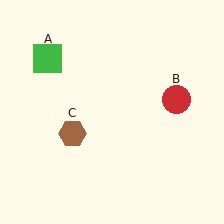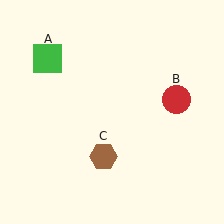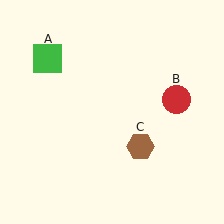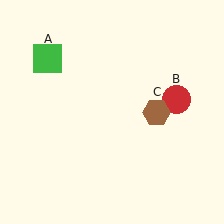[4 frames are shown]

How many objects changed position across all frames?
1 object changed position: brown hexagon (object C).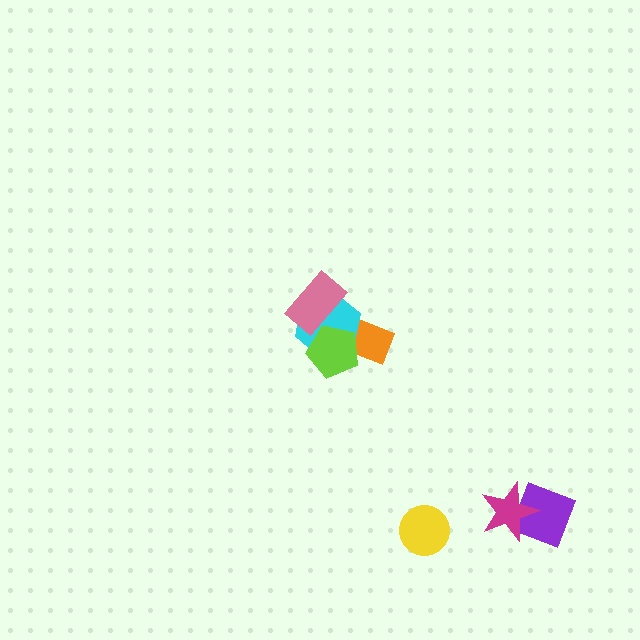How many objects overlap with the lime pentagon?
2 objects overlap with the lime pentagon.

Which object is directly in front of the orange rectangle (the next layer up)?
The cyan hexagon is directly in front of the orange rectangle.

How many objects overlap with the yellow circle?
0 objects overlap with the yellow circle.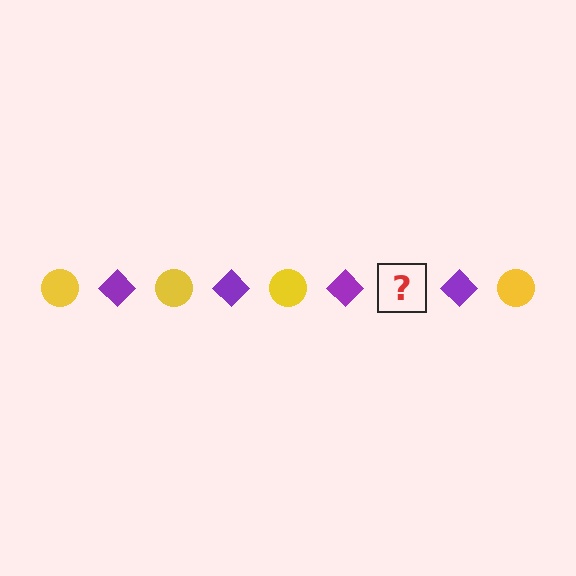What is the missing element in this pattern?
The missing element is a yellow circle.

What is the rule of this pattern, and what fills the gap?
The rule is that the pattern alternates between yellow circle and purple diamond. The gap should be filled with a yellow circle.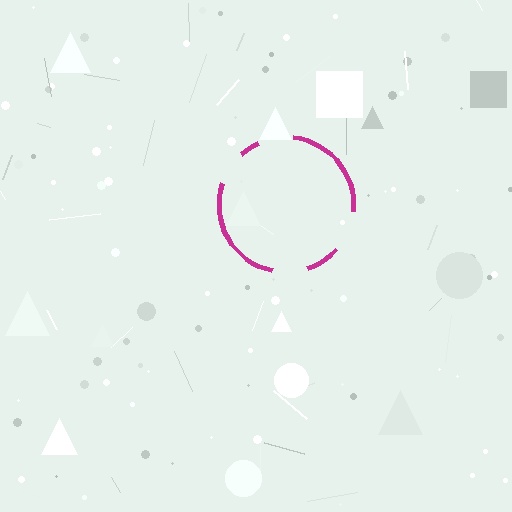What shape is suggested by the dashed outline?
The dashed outline suggests a circle.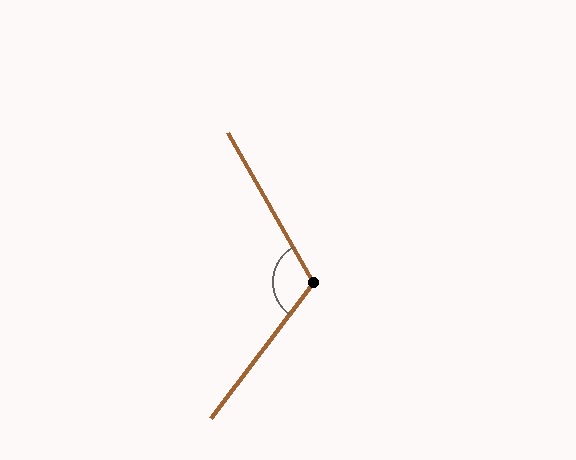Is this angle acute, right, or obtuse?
It is obtuse.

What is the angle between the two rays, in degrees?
Approximately 114 degrees.